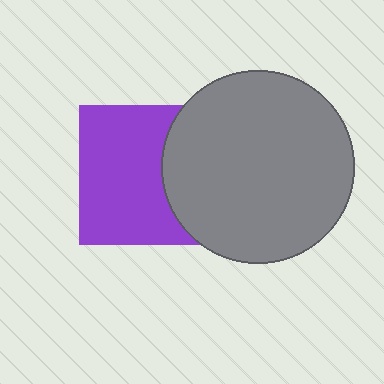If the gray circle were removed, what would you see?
You would see the complete purple square.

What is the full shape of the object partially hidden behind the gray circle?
The partially hidden object is a purple square.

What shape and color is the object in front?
The object in front is a gray circle.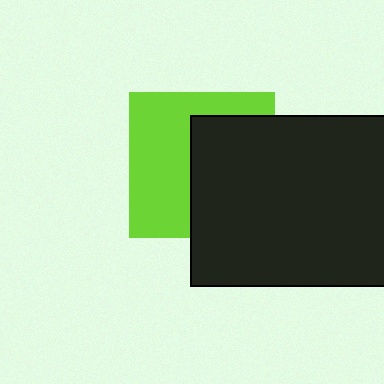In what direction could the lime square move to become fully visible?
The lime square could move left. That would shift it out from behind the black rectangle entirely.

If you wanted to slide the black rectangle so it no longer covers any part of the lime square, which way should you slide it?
Slide it right — that is the most direct way to separate the two shapes.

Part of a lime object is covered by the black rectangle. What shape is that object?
It is a square.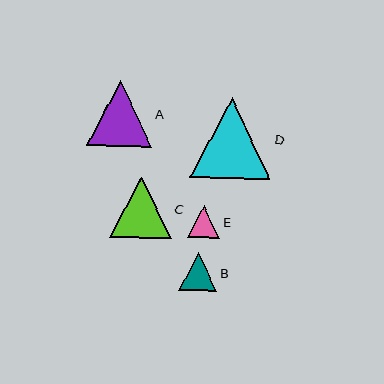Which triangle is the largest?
Triangle D is the largest with a size of approximately 80 pixels.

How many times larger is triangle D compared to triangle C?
Triangle D is approximately 1.3 times the size of triangle C.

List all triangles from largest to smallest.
From largest to smallest: D, A, C, B, E.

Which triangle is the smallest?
Triangle E is the smallest with a size of approximately 32 pixels.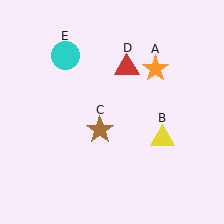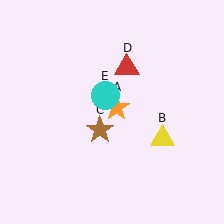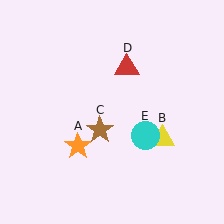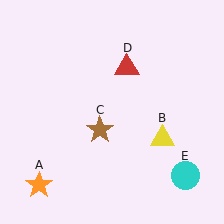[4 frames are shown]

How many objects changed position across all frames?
2 objects changed position: orange star (object A), cyan circle (object E).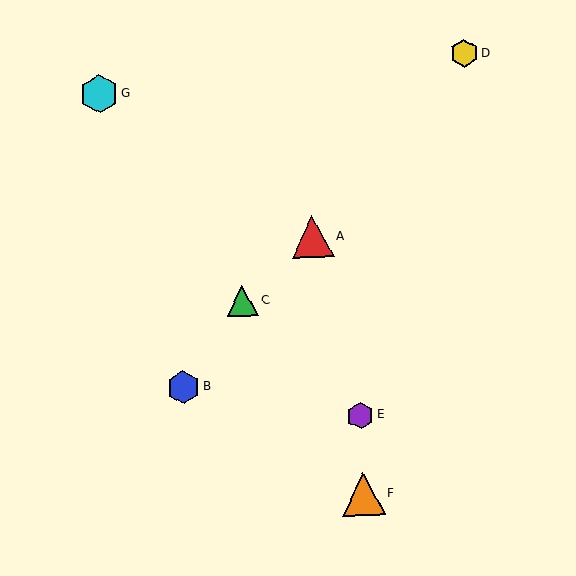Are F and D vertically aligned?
No, F is at x≈363 and D is at x≈464.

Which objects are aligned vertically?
Objects E, F are aligned vertically.